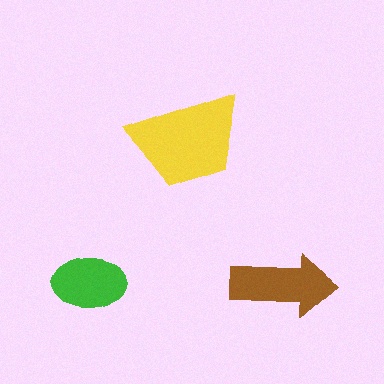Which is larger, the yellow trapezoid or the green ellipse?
The yellow trapezoid.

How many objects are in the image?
There are 3 objects in the image.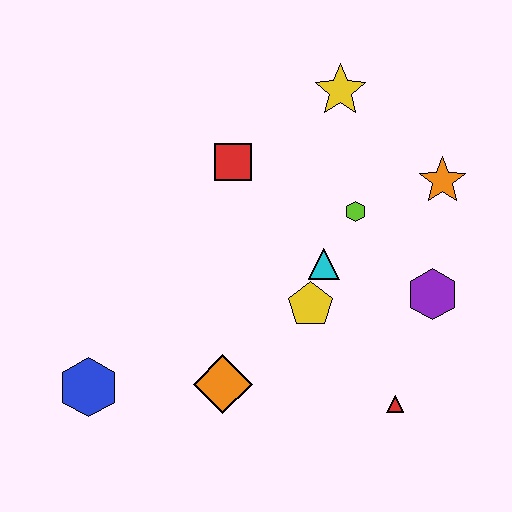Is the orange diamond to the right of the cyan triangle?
No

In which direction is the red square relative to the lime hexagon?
The red square is to the left of the lime hexagon.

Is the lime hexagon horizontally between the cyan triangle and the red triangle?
Yes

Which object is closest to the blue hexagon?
The orange diamond is closest to the blue hexagon.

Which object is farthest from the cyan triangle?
The blue hexagon is farthest from the cyan triangle.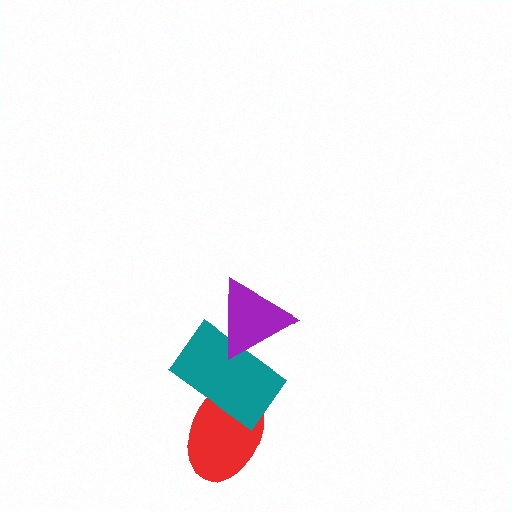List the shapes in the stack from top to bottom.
From top to bottom: the purple triangle, the teal rectangle, the red ellipse.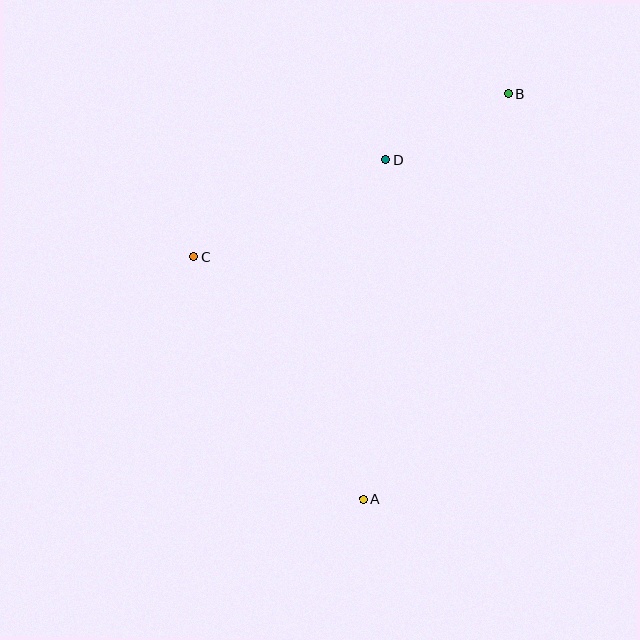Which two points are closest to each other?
Points B and D are closest to each other.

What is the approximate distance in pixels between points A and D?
The distance between A and D is approximately 340 pixels.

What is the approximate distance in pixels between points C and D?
The distance between C and D is approximately 215 pixels.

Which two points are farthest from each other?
Points A and B are farthest from each other.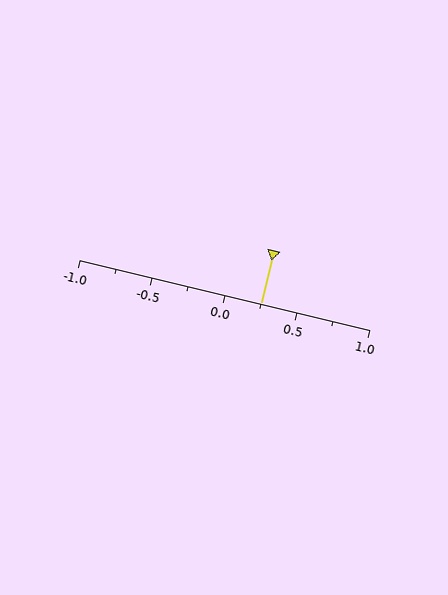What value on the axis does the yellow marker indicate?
The marker indicates approximately 0.25.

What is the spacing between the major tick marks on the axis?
The major ticks are spaced 0.5 apart.